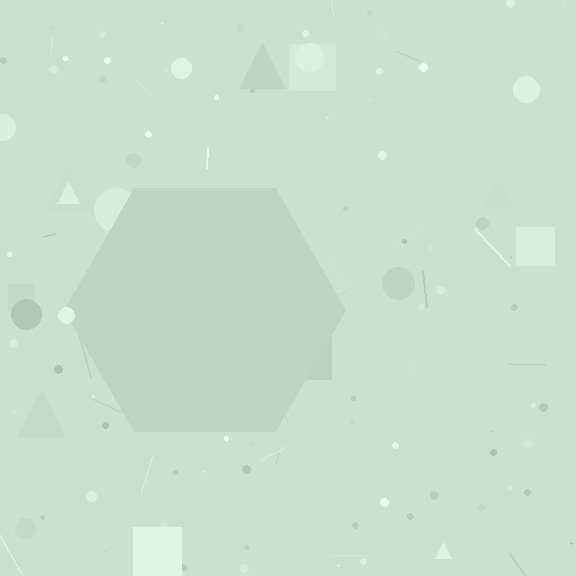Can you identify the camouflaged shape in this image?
The camouflaged shape is a hexagon.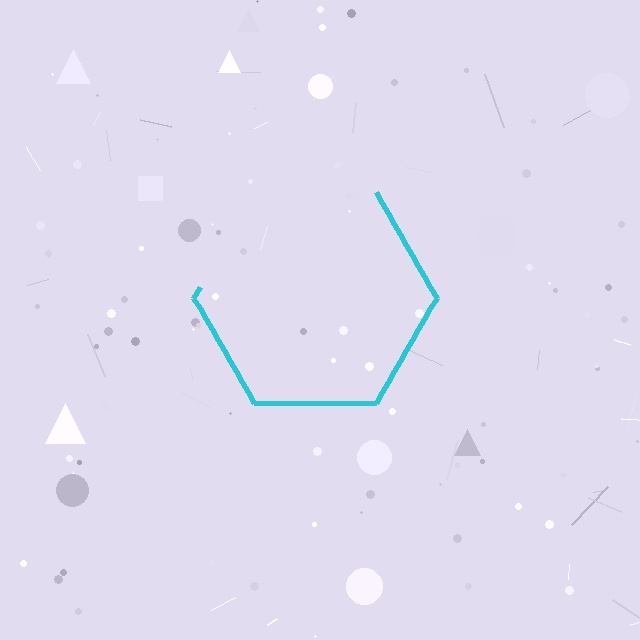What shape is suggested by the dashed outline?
The dashed outline suggests a hexagon.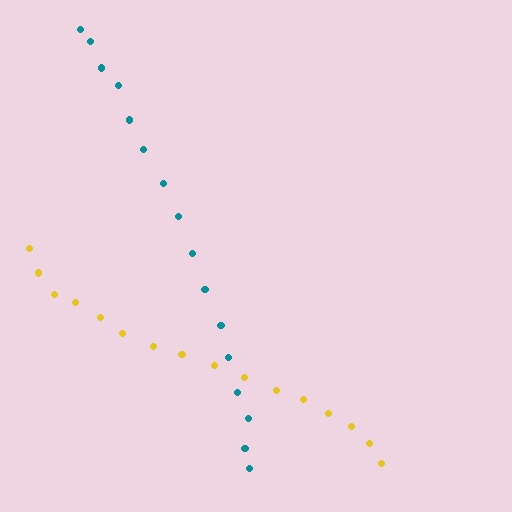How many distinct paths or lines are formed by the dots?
There are 2 distinct paths.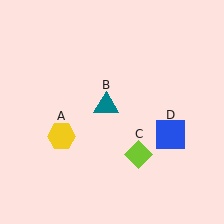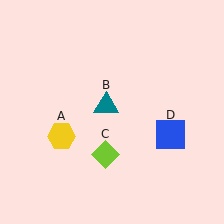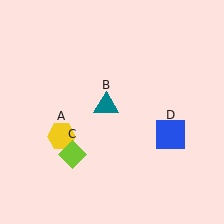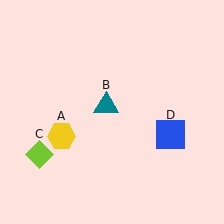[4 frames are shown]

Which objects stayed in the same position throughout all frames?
Yellow hexagon (object A) and teal triangle (object B) and blue square (object D) remained stationary.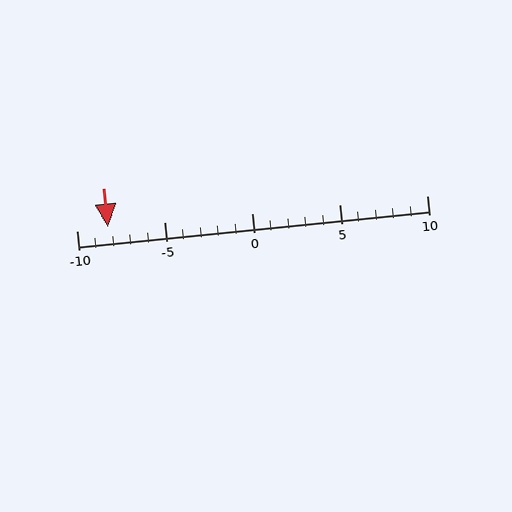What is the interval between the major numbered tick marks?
The major tick marks are spaced 5 units apart.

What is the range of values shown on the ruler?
The ruler shows values from -10 to 10.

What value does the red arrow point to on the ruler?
The red arrow points to approximately -8.